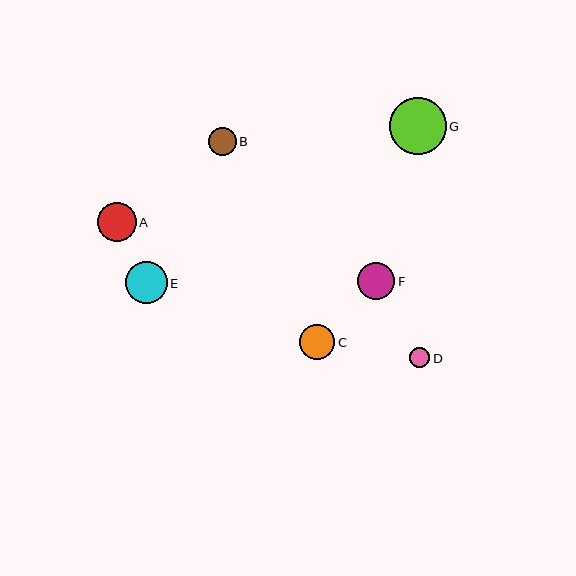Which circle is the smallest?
Circle D is the smallest with a size of approximately 20 pixels.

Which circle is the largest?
Circle G is the largest with a size of approximately 57 pixels.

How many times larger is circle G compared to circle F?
Circle G is approximately 1.5 times the size of circle F.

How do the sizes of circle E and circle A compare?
Circle E and circle A are approximately the same size.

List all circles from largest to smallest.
From largest to smallest: G, E, A, F, C, B, D.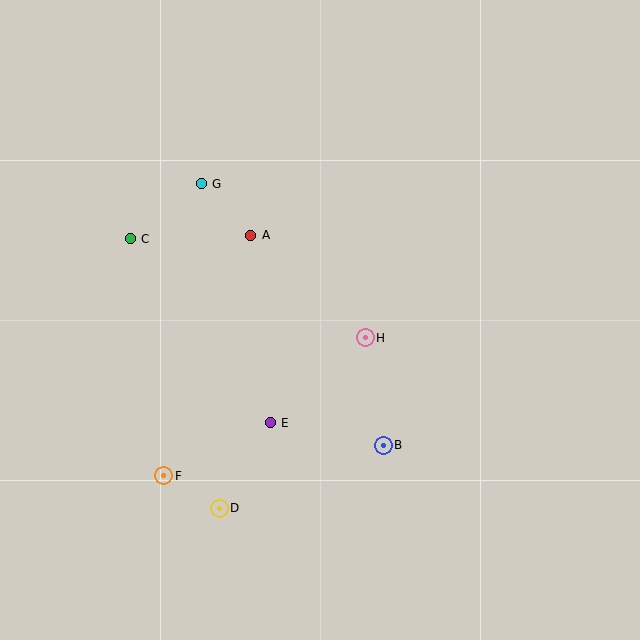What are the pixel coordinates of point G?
Point G is at (201, 184).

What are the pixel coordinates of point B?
Point B is at (383, 445).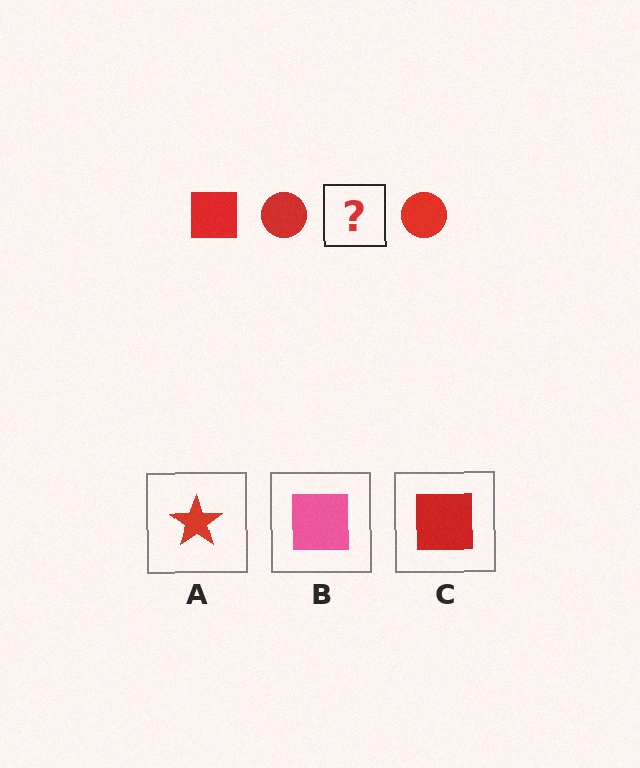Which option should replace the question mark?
Option C.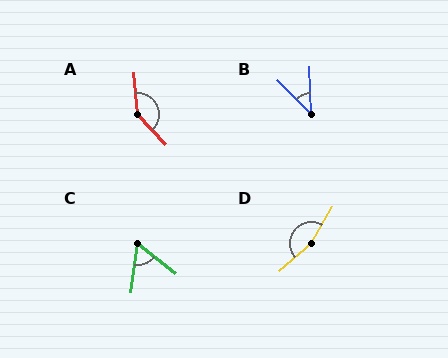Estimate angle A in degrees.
Approximately 141 degrees.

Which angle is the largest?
D, at approximately 161 degrees.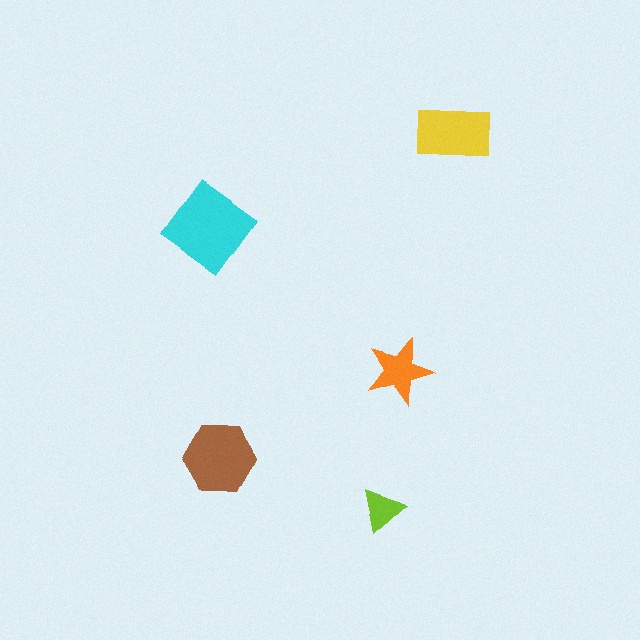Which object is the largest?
The cyan diamond.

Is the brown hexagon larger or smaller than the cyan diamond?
Smaller.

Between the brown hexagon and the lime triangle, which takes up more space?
The brown hexagon.